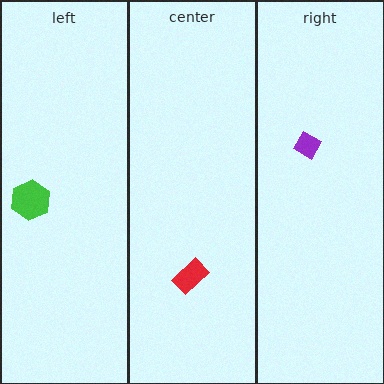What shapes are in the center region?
The red rectangle.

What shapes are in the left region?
The green hexagon.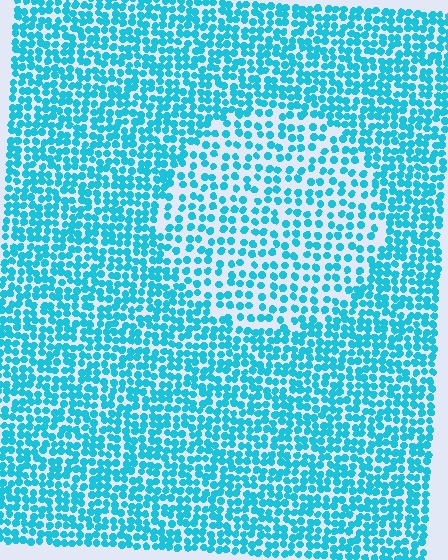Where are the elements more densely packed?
The elements are more densely packed outside the circle boundary.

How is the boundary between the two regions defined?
The boundary is defined by a change in element density (approximately 1.7x ratio). All elements are the same color, size, and shape.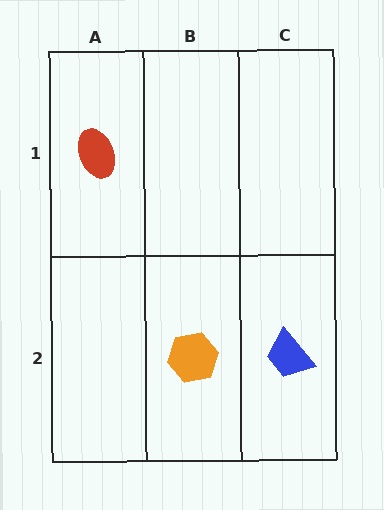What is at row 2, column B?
An orange hexagon.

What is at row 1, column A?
A red ellipse.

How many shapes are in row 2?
2 shapes.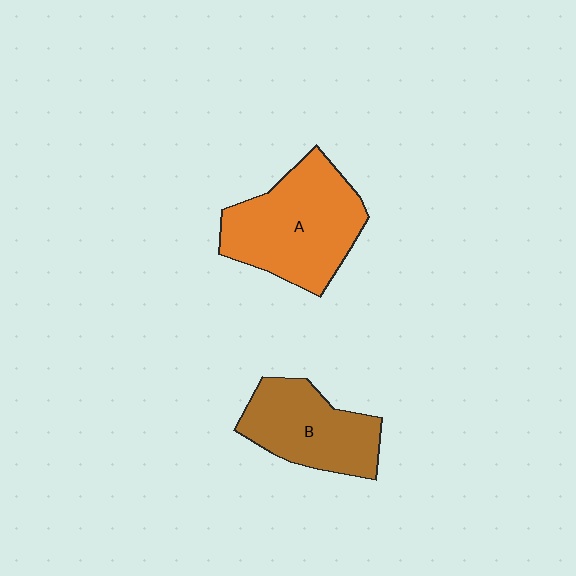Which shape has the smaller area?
Shape B (brown).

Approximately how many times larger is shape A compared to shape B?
Approximately 1.3 times.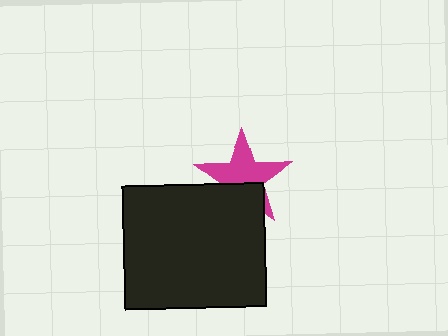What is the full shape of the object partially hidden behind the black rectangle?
The partially hidden object is a magenta star.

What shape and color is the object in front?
The object in front is a black rectangle.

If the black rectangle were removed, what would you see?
You would see the complete magenta star.